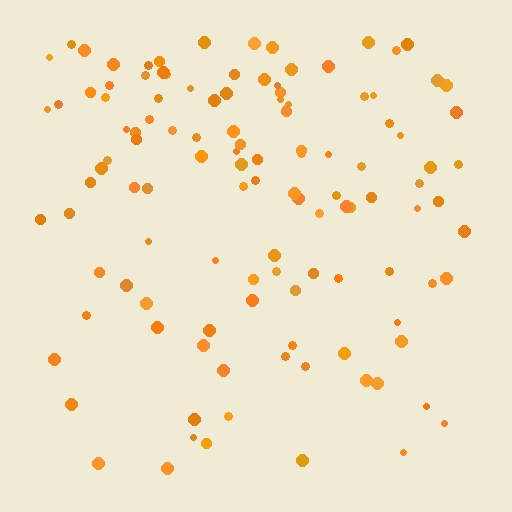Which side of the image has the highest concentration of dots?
The top.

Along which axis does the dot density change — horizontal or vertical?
Vertical.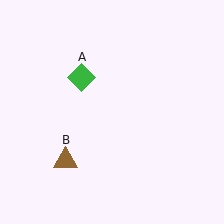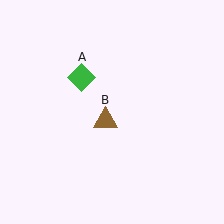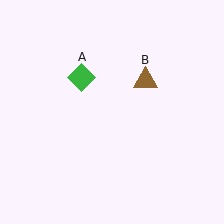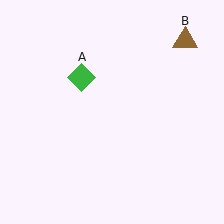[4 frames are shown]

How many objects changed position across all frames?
1 object changed position: brown triangle (object B).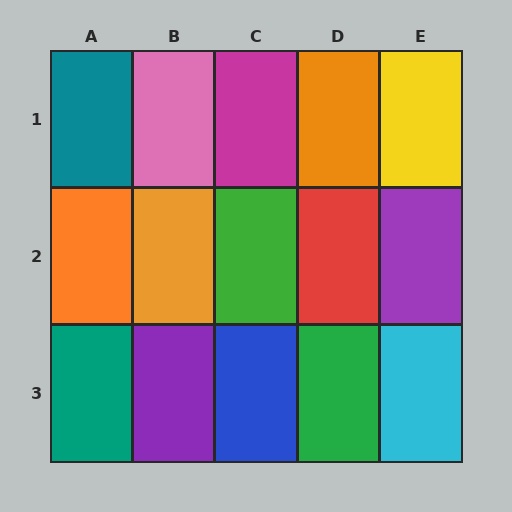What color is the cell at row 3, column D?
Green.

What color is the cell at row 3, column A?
Teal.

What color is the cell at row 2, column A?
Orange.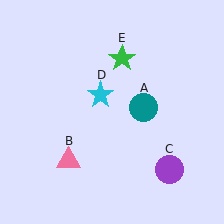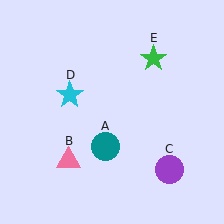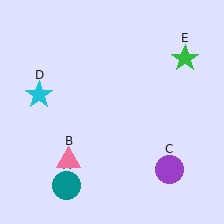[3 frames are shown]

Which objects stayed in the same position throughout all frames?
Pink triangle (object B) and purple circle (object C) remained stationary.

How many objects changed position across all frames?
3 objects changed position: teal circle (object A), cyan star (object D), green star (object E).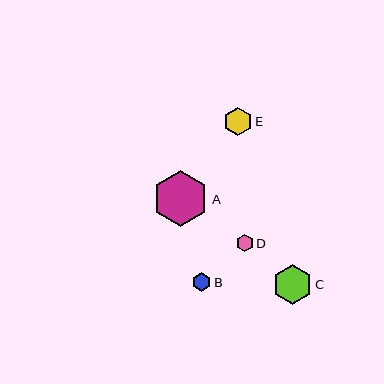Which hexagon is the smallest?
Hexagon D is the smallest with a size of approximately 17 pixels.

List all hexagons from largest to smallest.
From largest to smallest: A, C, E, B, D.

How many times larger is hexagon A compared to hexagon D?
Hexagon A is approximately 3.3 times the size of hexagon D.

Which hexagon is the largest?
Hexagon A is the largest with a size of approximately 55 pixels.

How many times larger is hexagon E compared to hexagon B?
Hexagon E is approximately 1.5 times the size of hexagon B.